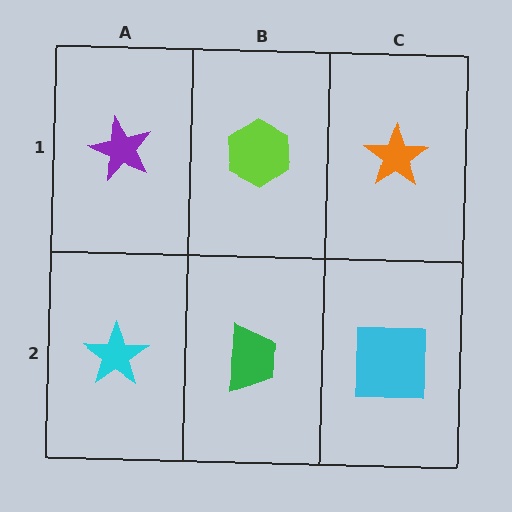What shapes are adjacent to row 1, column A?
A cyan star (row 2, column A), a lime hexagon (row 1, column B).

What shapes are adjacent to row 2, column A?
A purple star (row 1, column A), a green trapezoid (row 2, column B).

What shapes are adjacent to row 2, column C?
An orange star (row 1, column C), a green trapezoid (row 2, column B).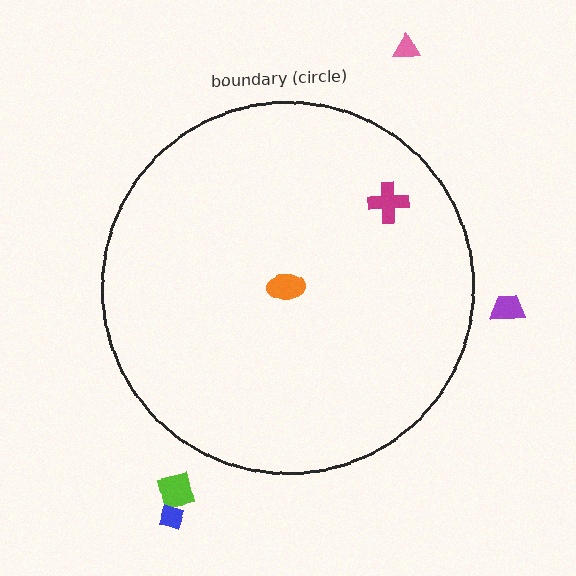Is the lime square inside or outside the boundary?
Outside.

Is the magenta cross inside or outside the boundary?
Inside.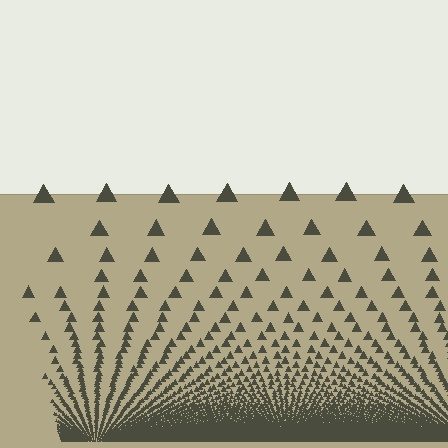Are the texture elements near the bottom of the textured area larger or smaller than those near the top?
Smaller. The gradient is inverted — elements near the bottom are smaller and denser.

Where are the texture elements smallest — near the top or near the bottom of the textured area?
Near the bottom.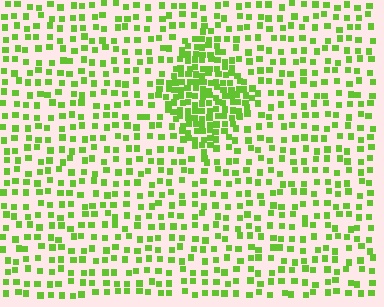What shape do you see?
I see a diamond.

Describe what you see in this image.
The image contains small lime elements arranged at two different densities. A diamond-shaped region is visible where the elements are more densely packed than the surrounding area.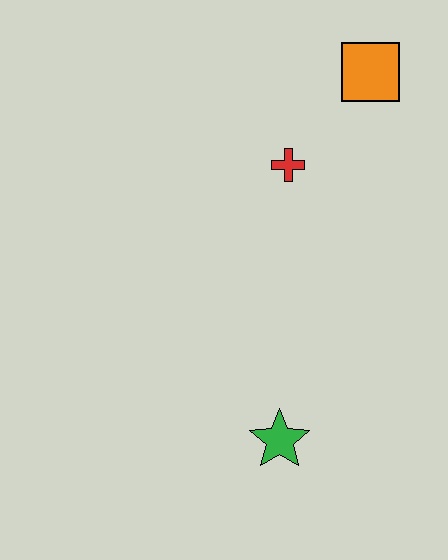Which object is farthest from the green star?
The orange square is farthest from the green star.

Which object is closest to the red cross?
The orange square is closest to the red cross.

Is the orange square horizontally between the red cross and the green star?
No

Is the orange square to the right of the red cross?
Yes